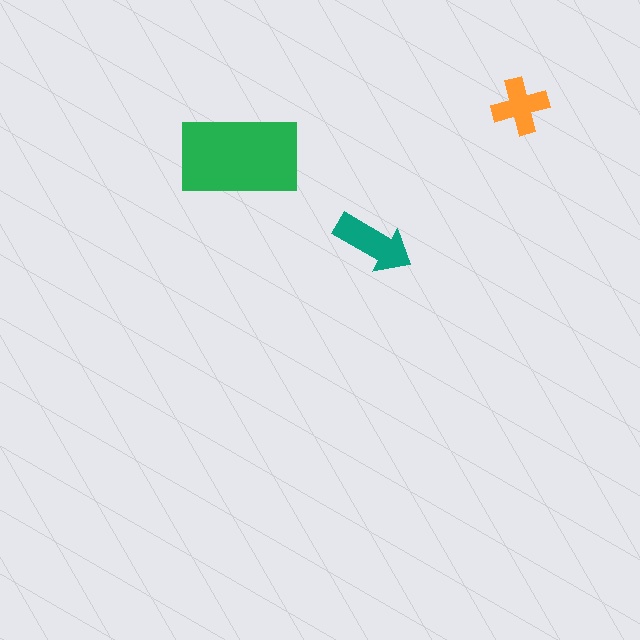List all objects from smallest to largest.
The orange cross, the teal arrow, the green rectangle.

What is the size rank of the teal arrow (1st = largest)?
2nd.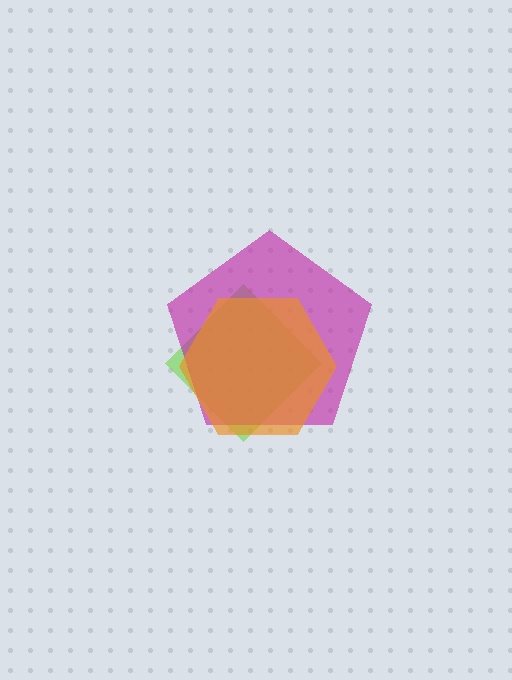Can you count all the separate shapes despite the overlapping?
Yes, there are 3 separate shapes.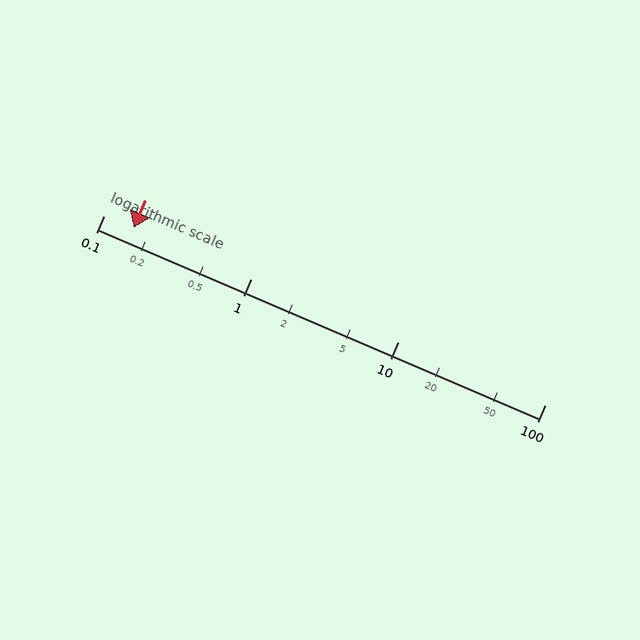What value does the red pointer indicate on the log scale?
The pointer indicates approximately 0.16.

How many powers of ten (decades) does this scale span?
The scale spans 3 decades, from 0.1 to 100.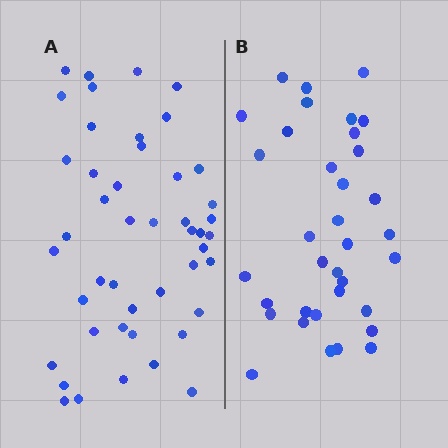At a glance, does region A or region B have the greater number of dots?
Region A (the left region) has more dots.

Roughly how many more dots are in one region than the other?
Region A has roughly 12 or so more dots than region B.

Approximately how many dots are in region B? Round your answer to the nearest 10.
About 40 dots. (The exact count is 35, which rounds to 40.)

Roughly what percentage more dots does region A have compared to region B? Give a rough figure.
About 30% more.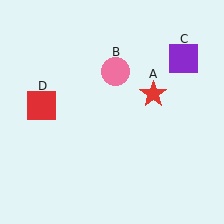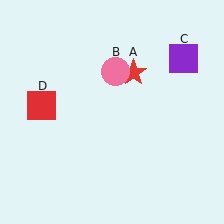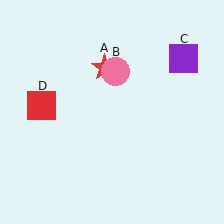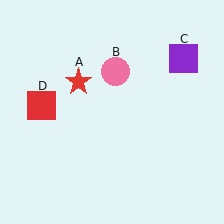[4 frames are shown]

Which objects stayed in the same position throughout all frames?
Pink circle (object B) and purple square (object C) and red square (object D) remained stationary.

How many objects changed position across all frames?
1 object changed position: red star (object A).